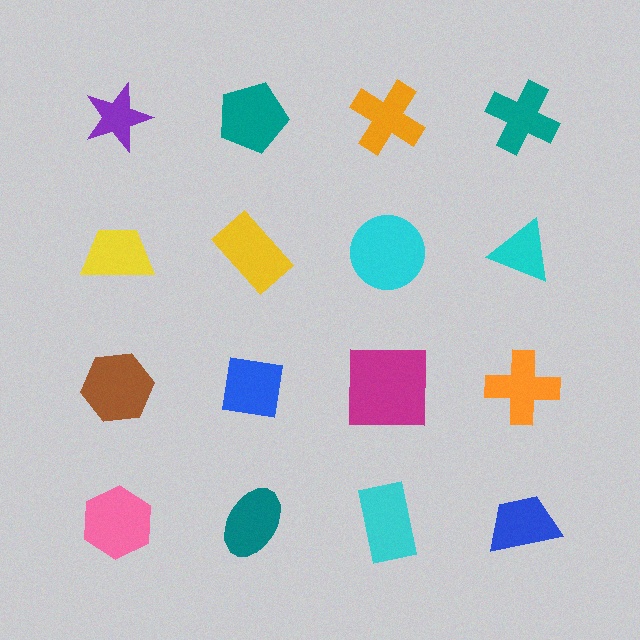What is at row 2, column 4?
A cyan triangle.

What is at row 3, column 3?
A magenta square.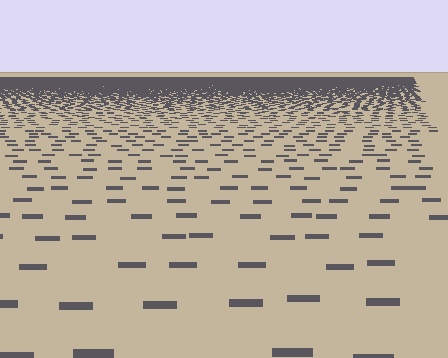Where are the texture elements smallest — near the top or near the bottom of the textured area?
Near the top.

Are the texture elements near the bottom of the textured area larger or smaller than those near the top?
Larger. Near the bottom, elements are closer to the viewer and appear at a bigger on-screen size.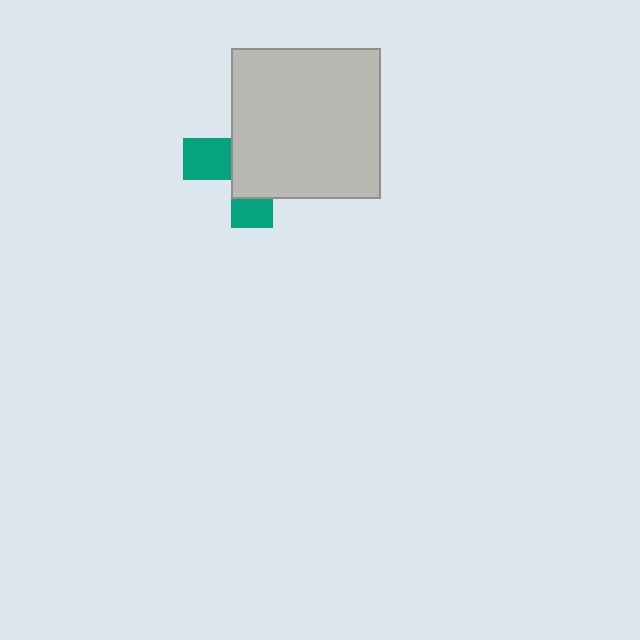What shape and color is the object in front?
The object in front is a light gray square.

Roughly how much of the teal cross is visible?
A small part of it is visible (roughly 32%).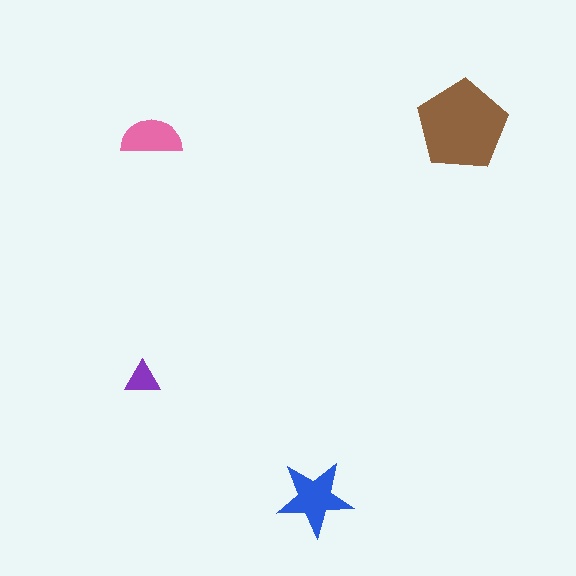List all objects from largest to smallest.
The brown pentagon, the blue star, the pink semicircle, the purple triangle.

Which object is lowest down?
The blue star is bottommost.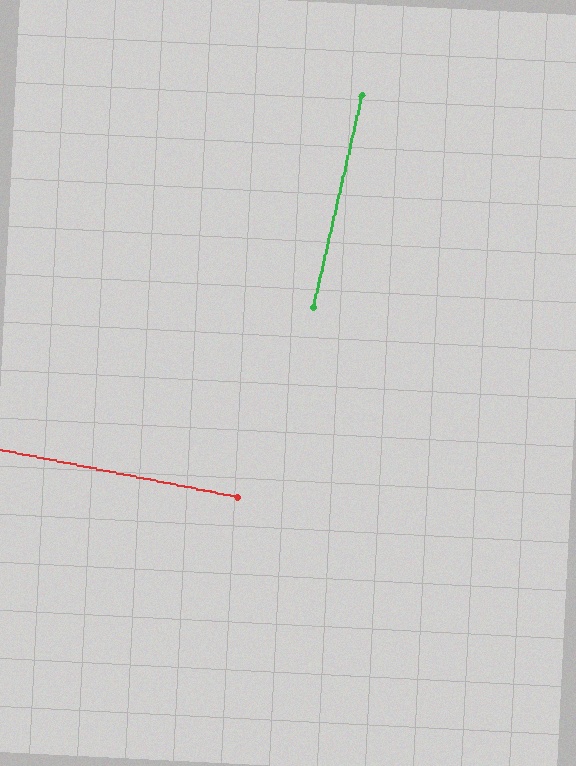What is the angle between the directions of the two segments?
Approximately 88 degrees.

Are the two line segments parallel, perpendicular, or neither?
Perpendicular — they meet at approximately 88°.